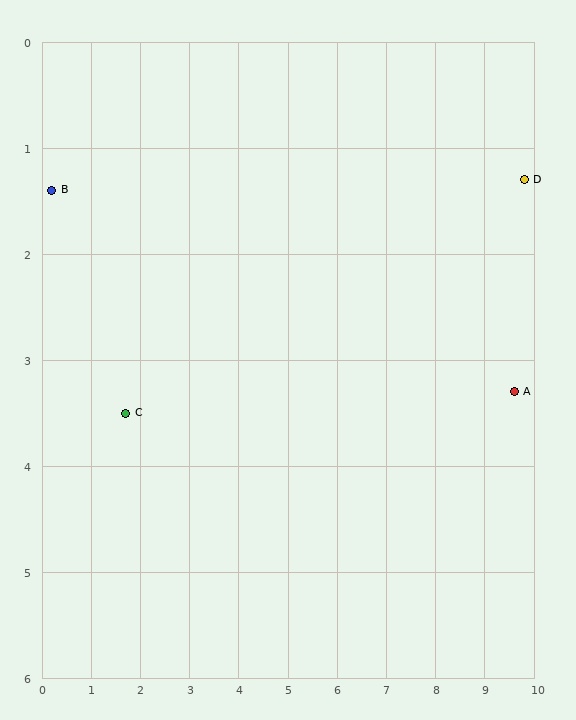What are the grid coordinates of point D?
Point D is at approximately (9.8, 1.3).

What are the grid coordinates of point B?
Point B is at approximately (0.2, 1.4).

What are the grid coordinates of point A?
Point A is at approximately (9.6, 3.3).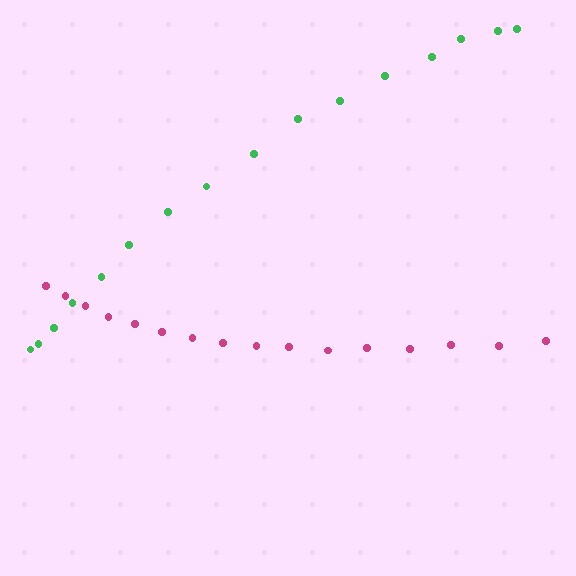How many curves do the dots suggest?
There are 2 distinct paths.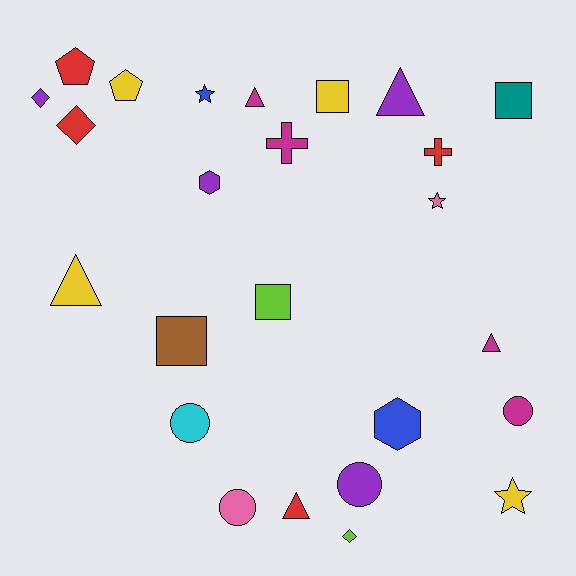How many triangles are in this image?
There are 5 triangles.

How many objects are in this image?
There are 25 objects.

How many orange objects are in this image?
There are no orange objects.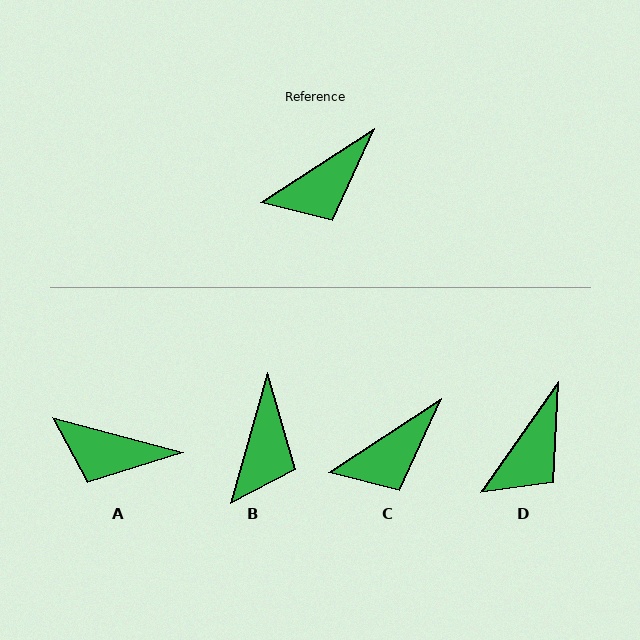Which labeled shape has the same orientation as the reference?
C.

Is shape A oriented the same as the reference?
No, it is off by about 48 degrees.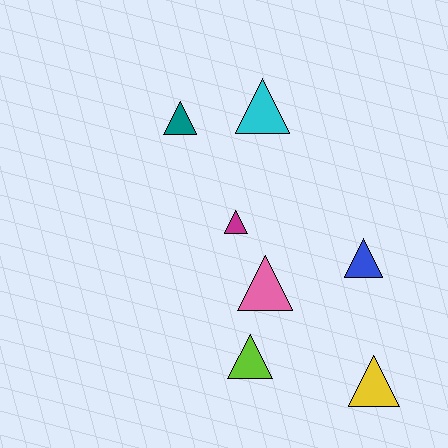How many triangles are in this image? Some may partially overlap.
There are 7 triangles.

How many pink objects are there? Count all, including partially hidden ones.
There is 1 pink object.